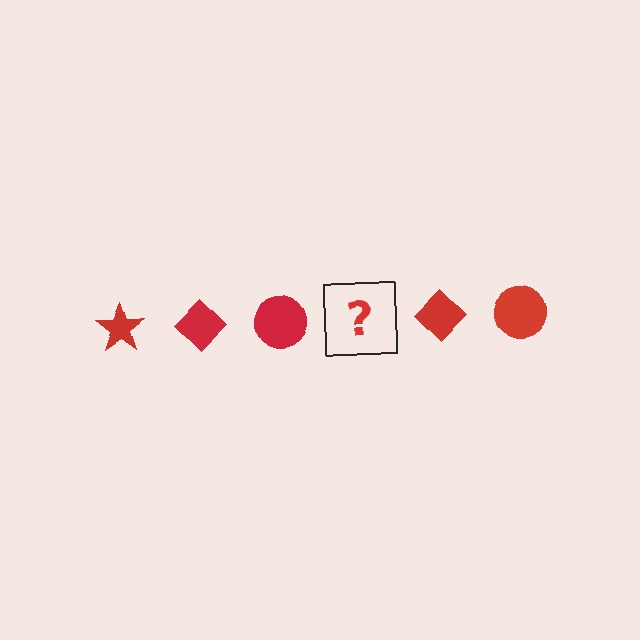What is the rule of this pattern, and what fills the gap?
The rule is that the pattern cycles through star, diamond, circle shapes in red. The gap should be filled with a red star.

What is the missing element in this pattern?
The missing element is a red star.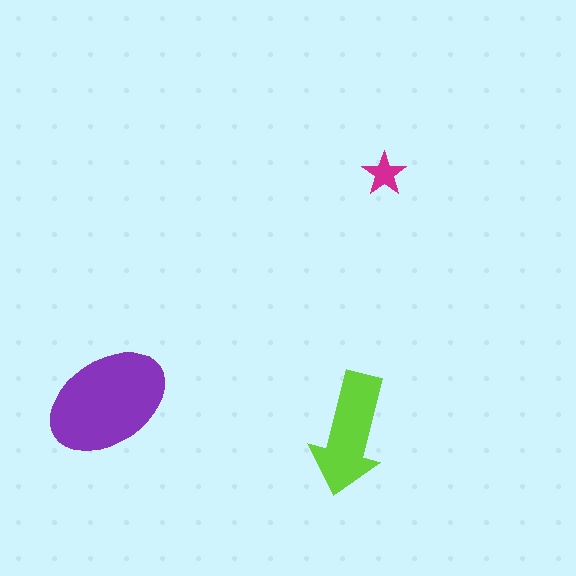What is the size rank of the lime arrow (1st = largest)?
2nd.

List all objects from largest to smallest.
The purple ellipse, the lime arrow, the magenta star.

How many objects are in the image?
There are 3 objects in the image.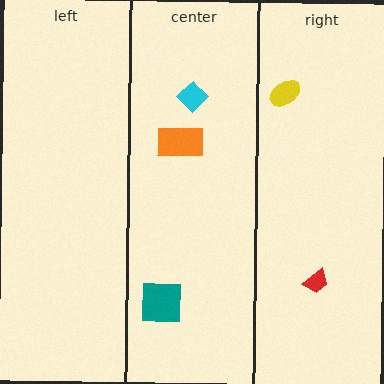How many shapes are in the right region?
2.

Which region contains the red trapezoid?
The right region.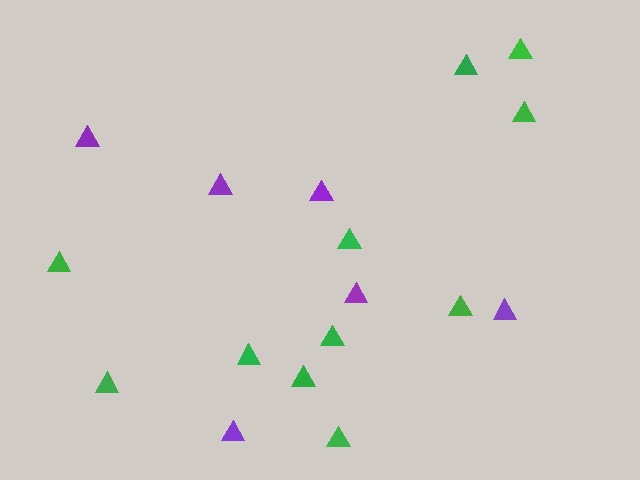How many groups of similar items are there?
There are 2 groups: one group of green triangles (11) and one group of purple triangles (6).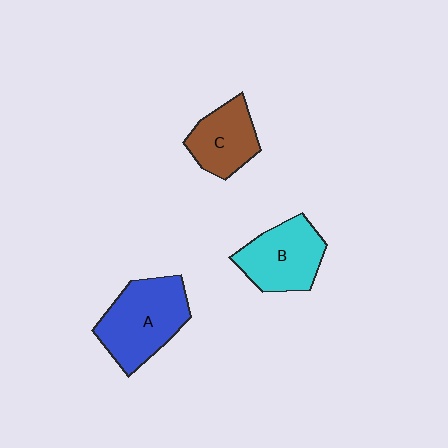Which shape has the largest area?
Shape A (blue).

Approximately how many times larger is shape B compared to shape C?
Approximately 1.2 times.